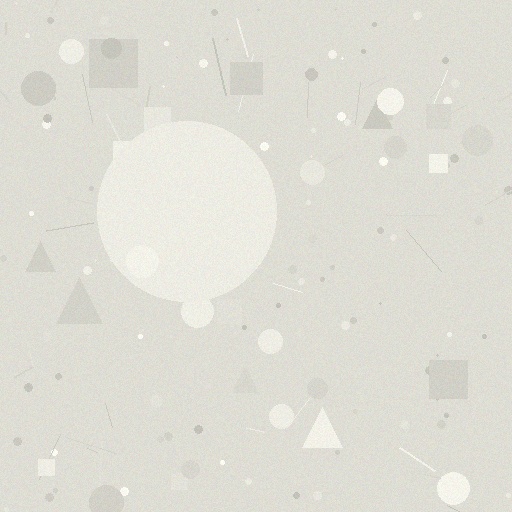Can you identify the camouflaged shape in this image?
The camouflaged shape is a circle.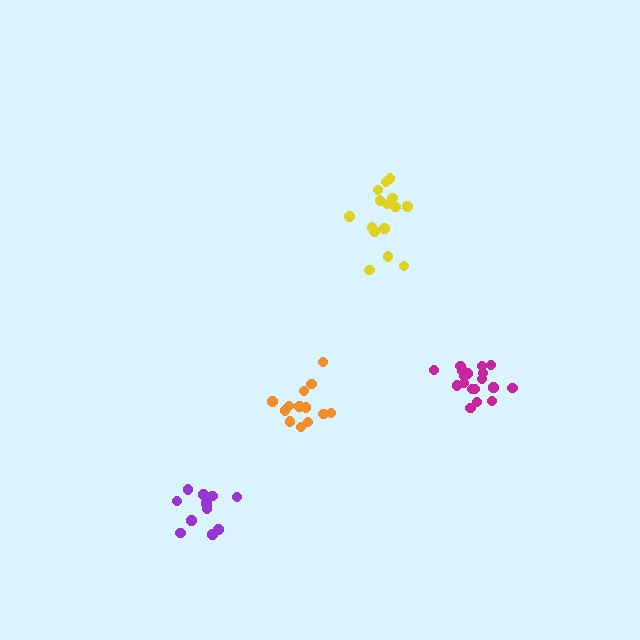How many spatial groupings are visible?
There are 4 spatial groupings.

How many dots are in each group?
Group 1: 15 dots, Group 2: 18 dots, Group 3: 12 dots, Group 4: 13 dots (58 total).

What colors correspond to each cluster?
The clusters are colored: yellow, magenta, purple, orange.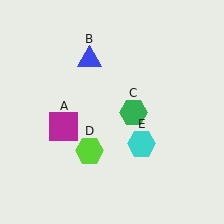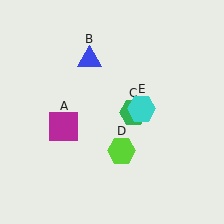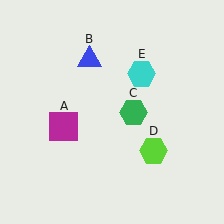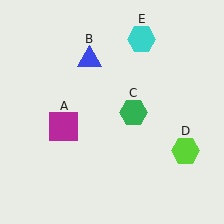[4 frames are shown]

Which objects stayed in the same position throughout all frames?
Magenta square (object A) and blue triangle (object B) and green hexagon (object C) remained stationary.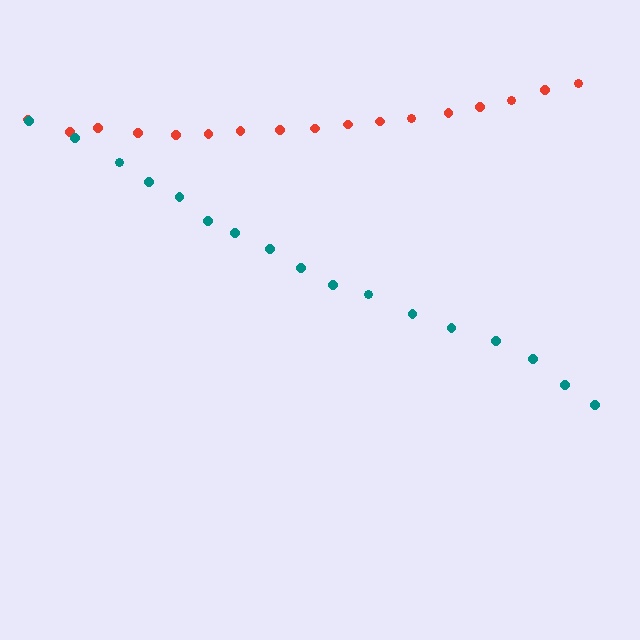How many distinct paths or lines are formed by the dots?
There are 2 distinct paths.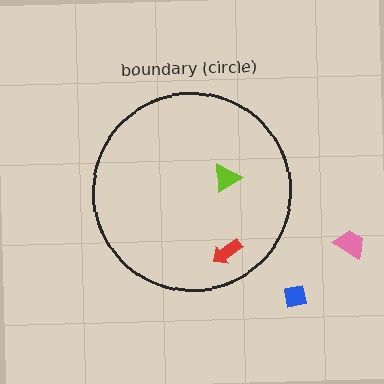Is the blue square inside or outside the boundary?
Outside.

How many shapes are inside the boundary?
2 inside, 2 outside.